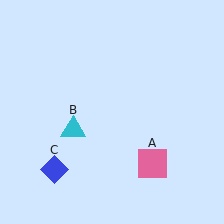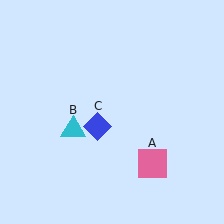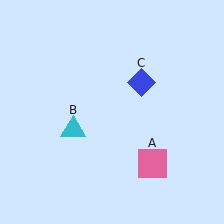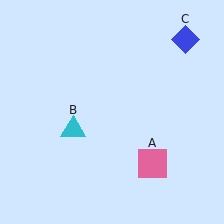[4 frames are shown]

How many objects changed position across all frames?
1 object changed position: blue diamond (object C).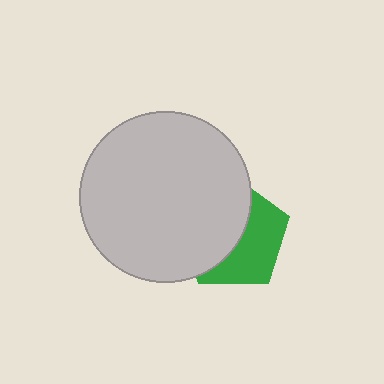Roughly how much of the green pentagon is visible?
About half of it is visible (roughly 46%).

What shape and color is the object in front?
The object in front is a light gray circle.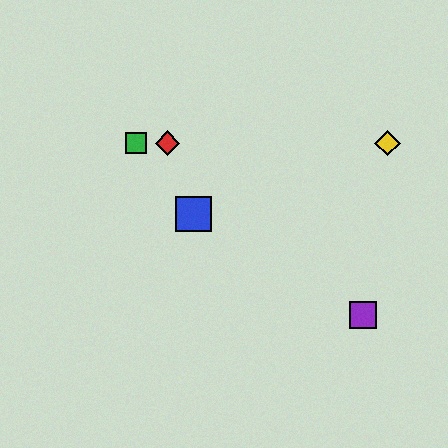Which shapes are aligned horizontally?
The red diamond, the green square, the yellow diamond are aligned horizontally.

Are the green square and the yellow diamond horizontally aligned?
Yes, both are at y≈143.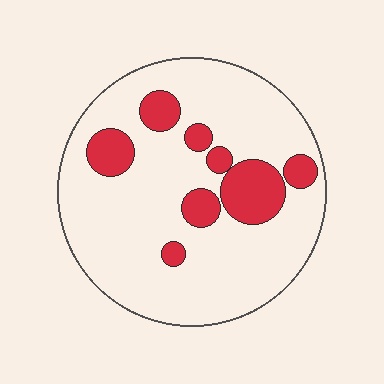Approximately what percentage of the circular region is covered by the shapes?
Approximately 20%.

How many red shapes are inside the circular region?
8.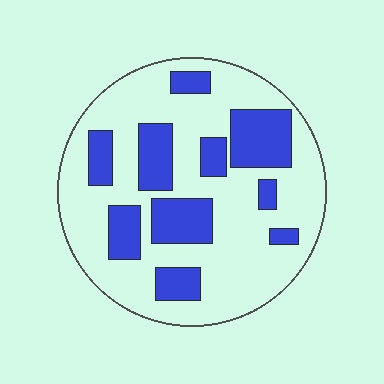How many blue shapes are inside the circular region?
10.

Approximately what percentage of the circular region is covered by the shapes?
Approximately 30%.